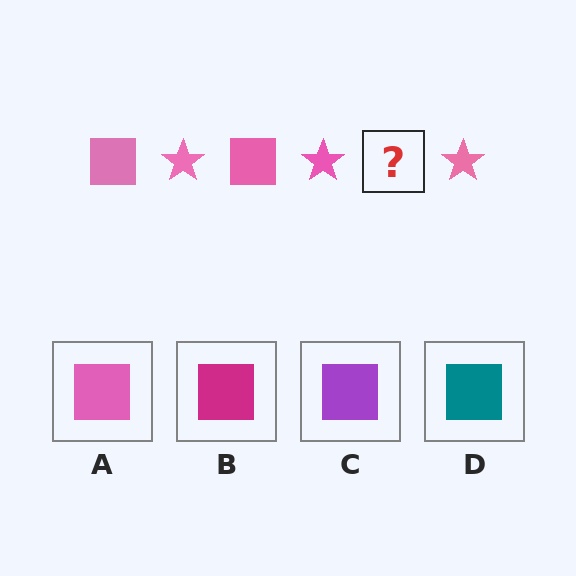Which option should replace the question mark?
Option A.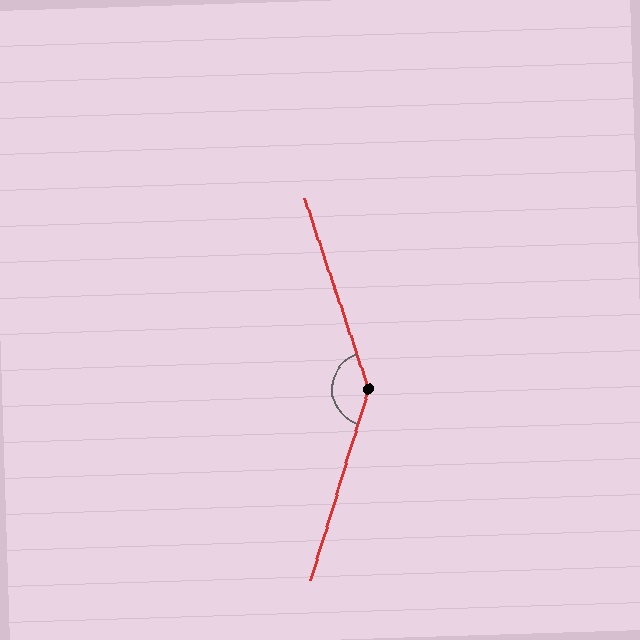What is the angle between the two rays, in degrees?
Approximately 144 degrees.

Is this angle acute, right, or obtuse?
It is obtuse.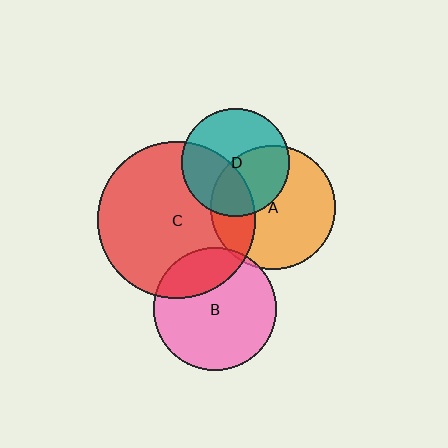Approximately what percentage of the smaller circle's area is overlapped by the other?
Approximately 25%.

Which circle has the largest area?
Circle C (red).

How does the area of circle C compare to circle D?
Approximately 2.1 times.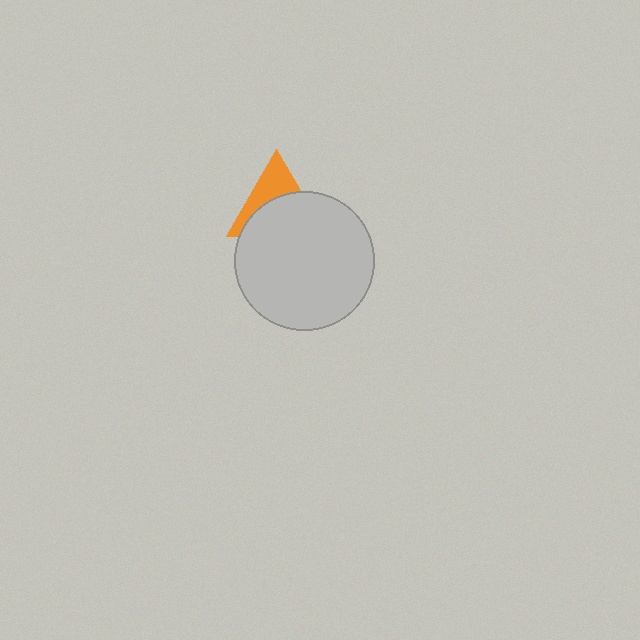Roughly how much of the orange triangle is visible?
A small part of it is visible (roughly 40%).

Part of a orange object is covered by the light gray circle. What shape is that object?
It is a triangle.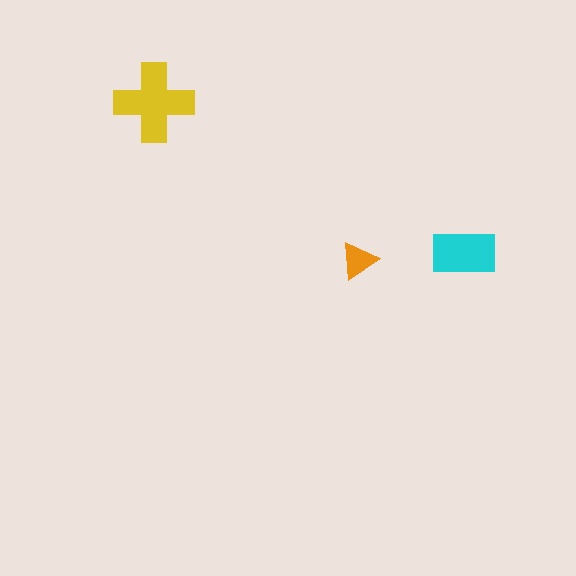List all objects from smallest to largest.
The orange triangle, the cyan rectangle, the yellow cross.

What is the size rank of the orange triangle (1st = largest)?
3rd.